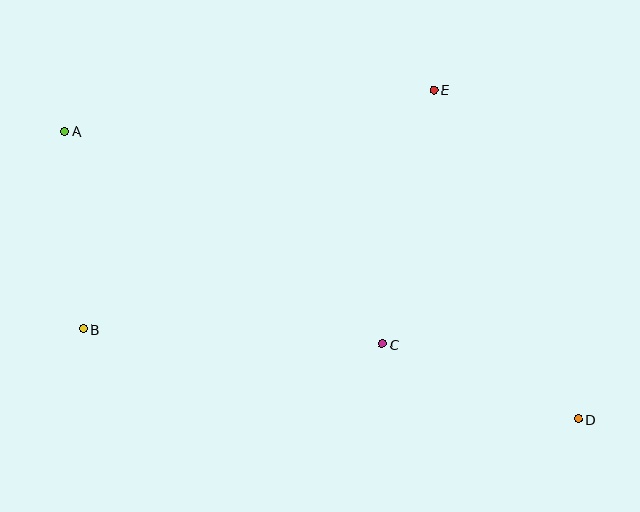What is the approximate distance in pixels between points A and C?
The distance between A and C is approximately 382 pixels.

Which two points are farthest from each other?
Points A and D are farthest from each other.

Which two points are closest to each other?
Points A and B are closest to each other.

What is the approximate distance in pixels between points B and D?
The distance between B and D is approximately 503 pixels.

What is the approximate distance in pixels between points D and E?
The distance between D and E is approximately 359 pixels.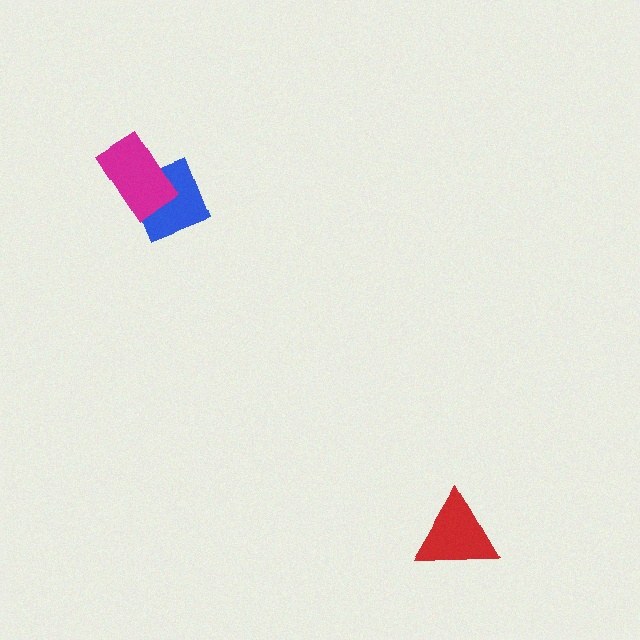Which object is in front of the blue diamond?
The magenta rectangle is in front of the blue diamond.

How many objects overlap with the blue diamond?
1 object overlaps with the blue diamond.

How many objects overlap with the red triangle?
0 objects overlap with the red triangle.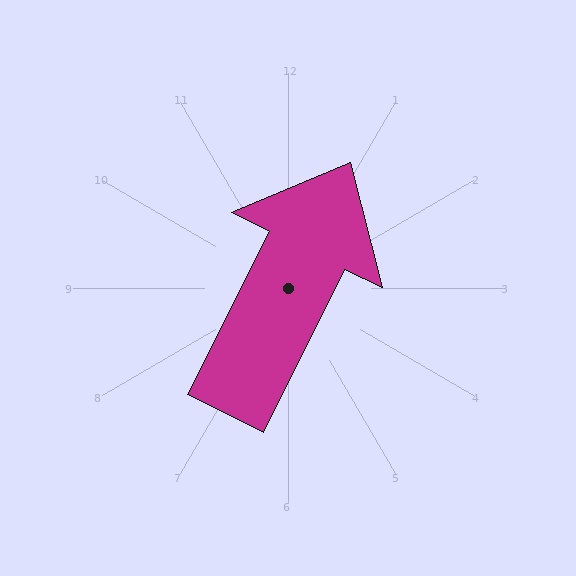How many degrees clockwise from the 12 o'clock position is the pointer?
Approximately 26 degrees.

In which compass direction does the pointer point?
Northeast.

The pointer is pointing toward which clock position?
Roughly 1 o'clock.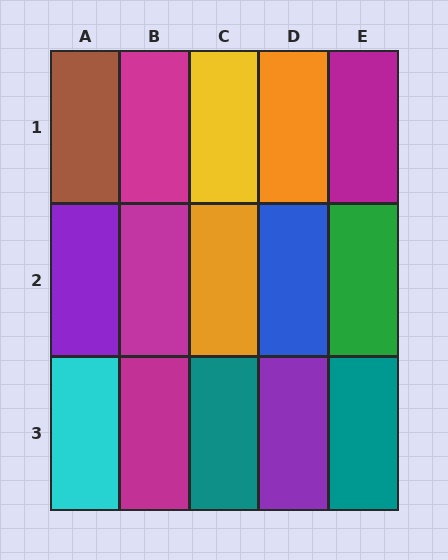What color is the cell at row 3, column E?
Teal.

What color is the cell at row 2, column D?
Blue.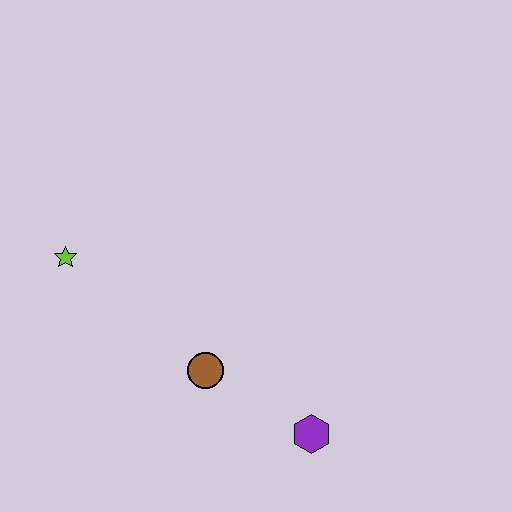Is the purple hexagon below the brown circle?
Yes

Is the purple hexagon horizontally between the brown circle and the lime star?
No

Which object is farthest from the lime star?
The purple hexagon is farthest from the lime star.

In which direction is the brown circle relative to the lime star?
The brown circle is to the right of the lime star.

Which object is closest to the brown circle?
The purple hexagon is closest to the brown circle.